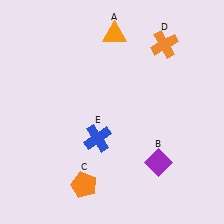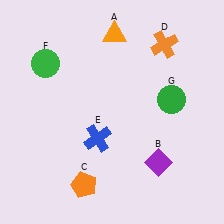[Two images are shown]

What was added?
A green circle (F), a green circle (G) were added in Image 2.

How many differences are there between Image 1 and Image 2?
There are 2 differences between the two images.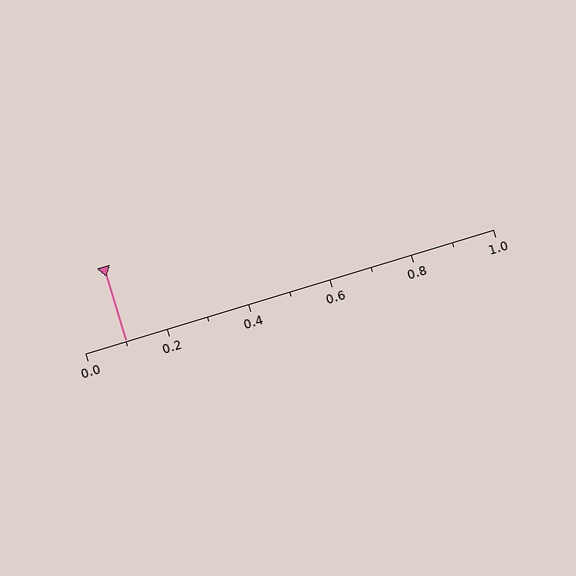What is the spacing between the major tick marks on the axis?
The major ticks are spaced 0.2 apart.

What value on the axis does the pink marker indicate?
The marker indicates approximately 0.1.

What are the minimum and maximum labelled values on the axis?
The axis runs from 0.0 to 1.0.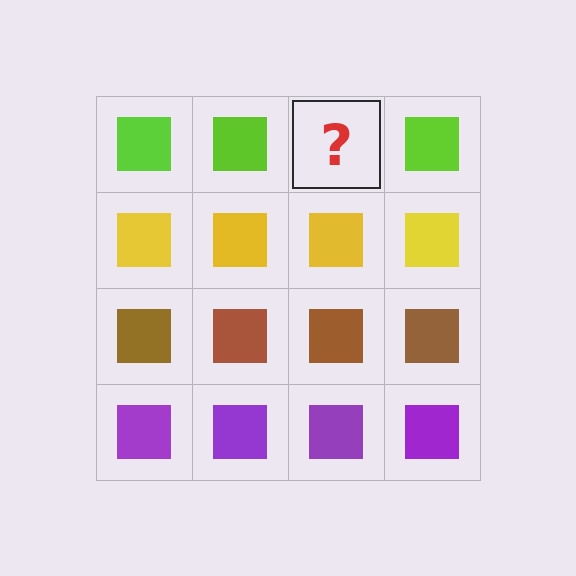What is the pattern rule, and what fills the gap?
The rule is that each row has a consistent color. The gap should be filled with a lime square.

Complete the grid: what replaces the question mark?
The question mark should be replaced with a lime square.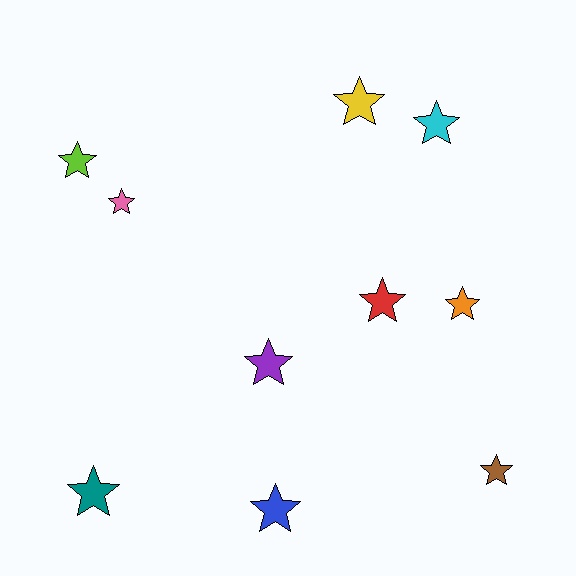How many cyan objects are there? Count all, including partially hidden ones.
There is 1 cyan object.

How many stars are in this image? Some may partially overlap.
There are 10 stars.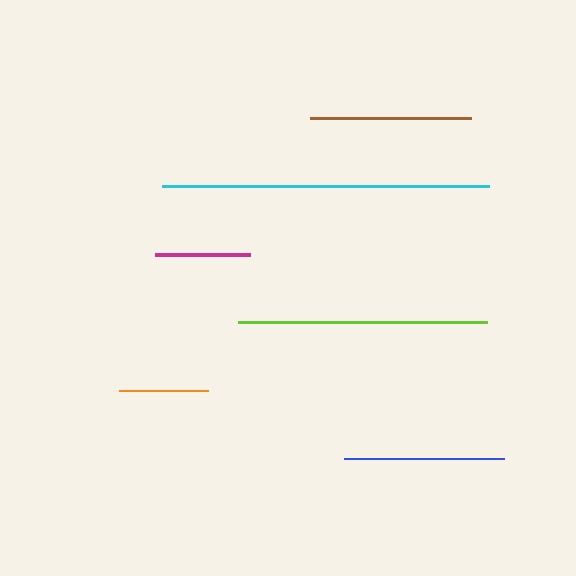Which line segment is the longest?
The cyan line is the longest at approximately 327 pixels.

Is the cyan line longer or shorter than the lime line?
The cyan line is longer than the lime line.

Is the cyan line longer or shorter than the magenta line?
The cyan line is longer than the magenta line.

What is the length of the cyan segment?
The cyan segment is approximately 327 pixels long.